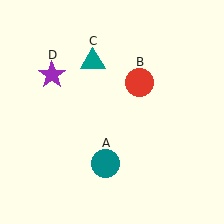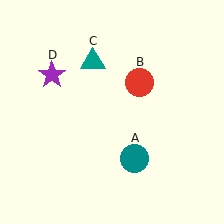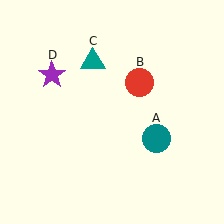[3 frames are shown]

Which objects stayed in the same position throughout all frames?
Red circle (object B) and teal triangle (object C) and purple star (object D) remained stationary.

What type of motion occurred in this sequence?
The teal circle (object A) rotated counterclockwise around the center of the scene.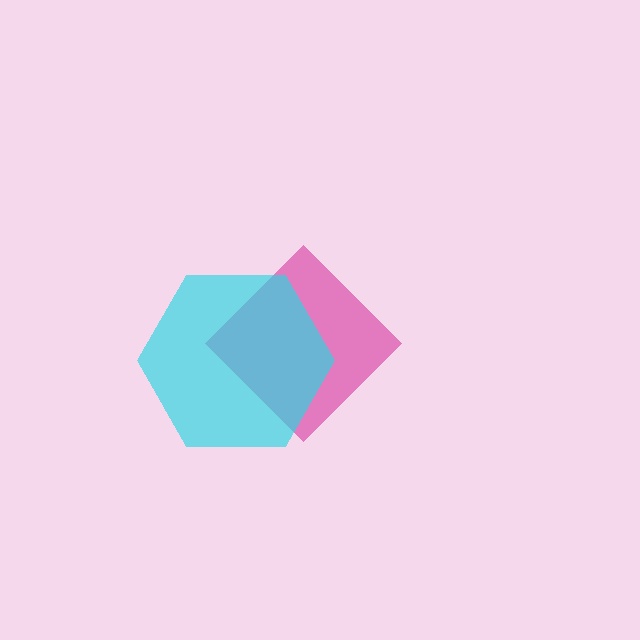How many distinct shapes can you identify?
There are 2 distinct shapes: a magenta diamond, a cyan hexagon.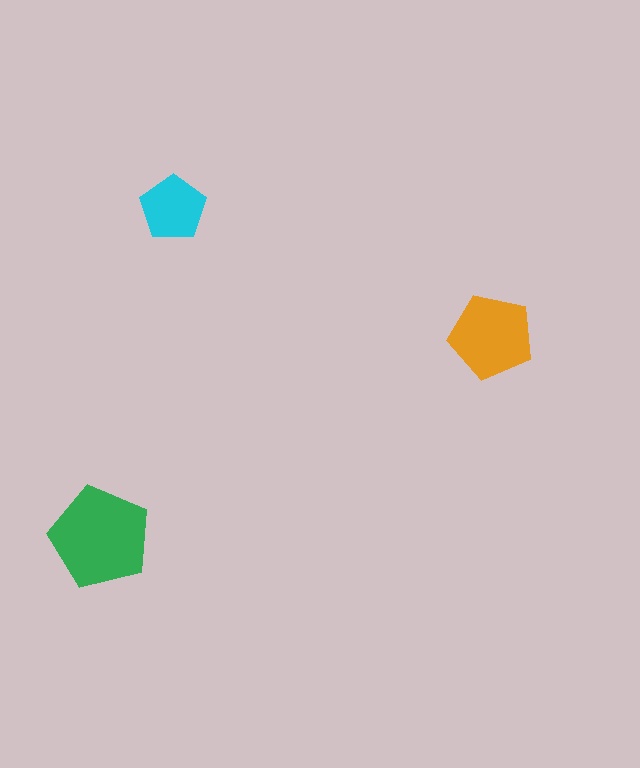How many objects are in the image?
There are 3 objects in the image.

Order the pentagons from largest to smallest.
the green one, the orange one, the cyan one.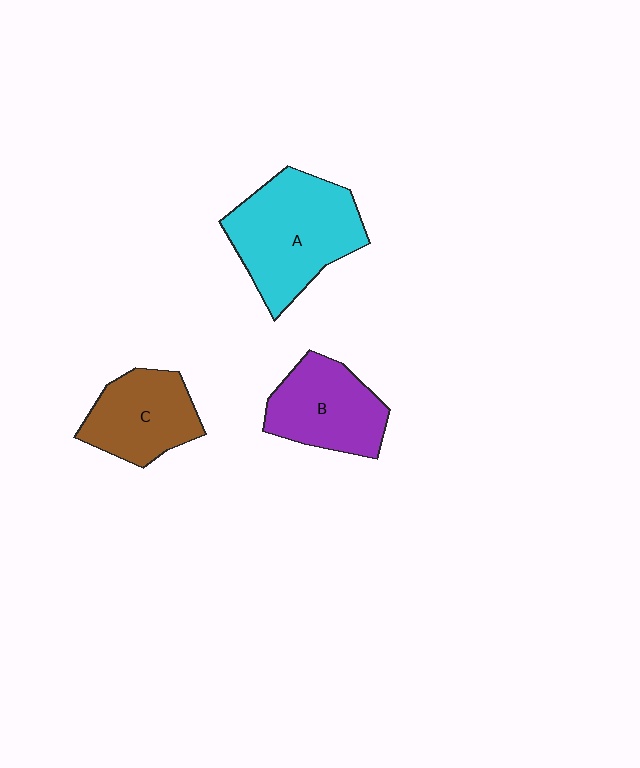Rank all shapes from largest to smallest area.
From largest to smallest: A (cyan), B (purple), C (brown).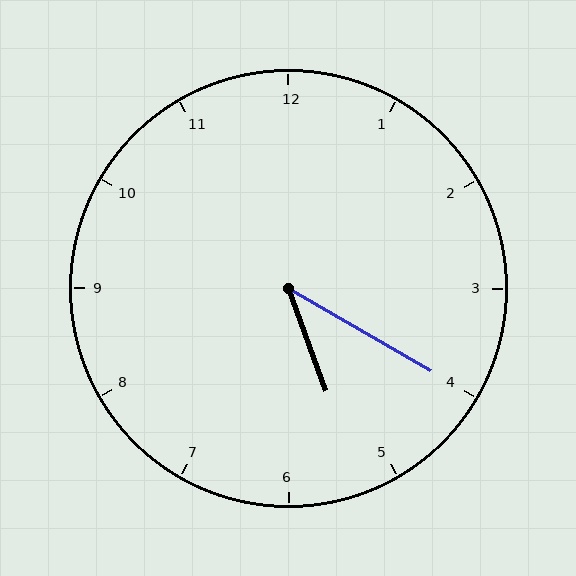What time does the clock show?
5:20.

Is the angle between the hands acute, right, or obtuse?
It is acute.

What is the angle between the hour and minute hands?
Approximately 40 degrees.